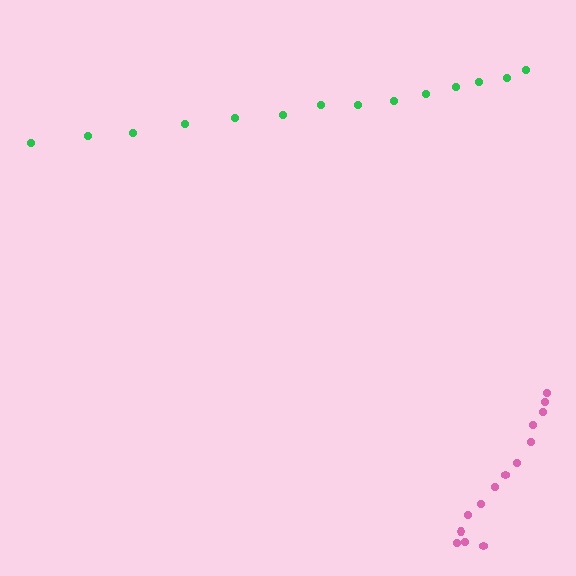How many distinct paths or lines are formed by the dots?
There are 2 distinct paths.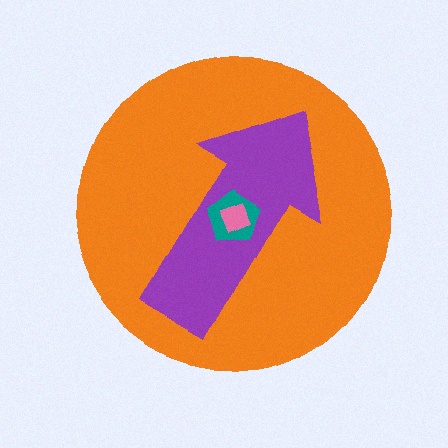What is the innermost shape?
The pink diamond.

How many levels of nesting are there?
4.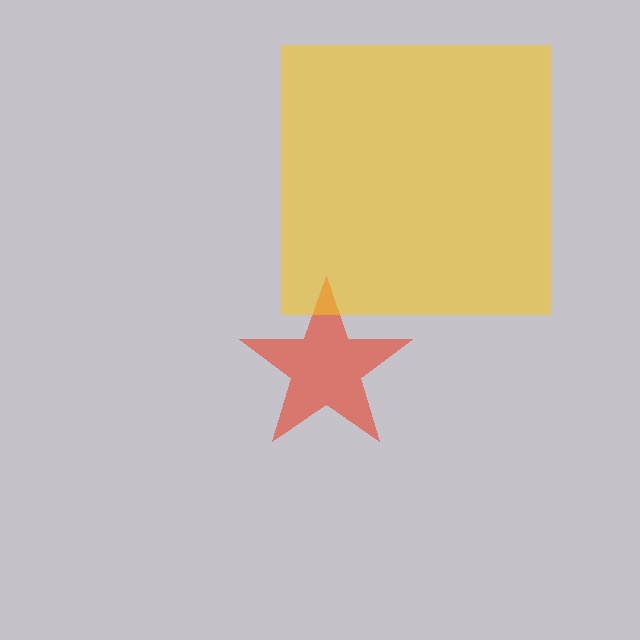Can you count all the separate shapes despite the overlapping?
Yes, there are 2 separate shapes.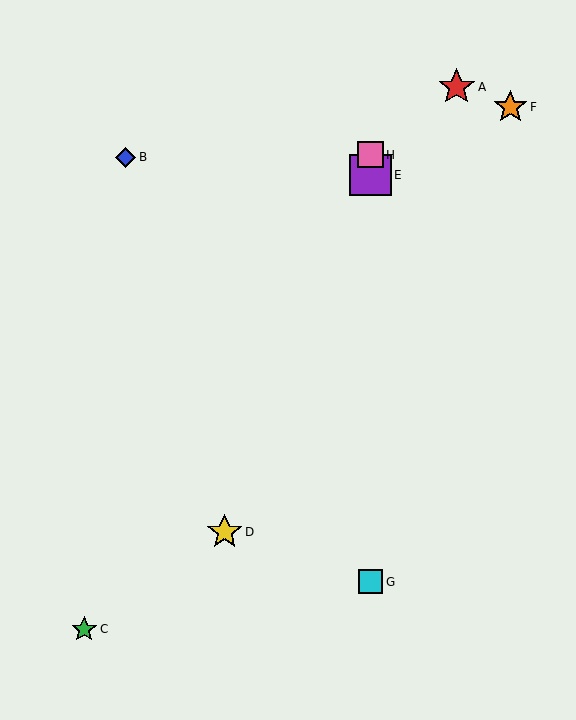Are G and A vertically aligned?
No, G is at x≈370 and A is at x≈457.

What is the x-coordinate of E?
Object E is at x≈370.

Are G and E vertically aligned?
Yes, both are at x≈370.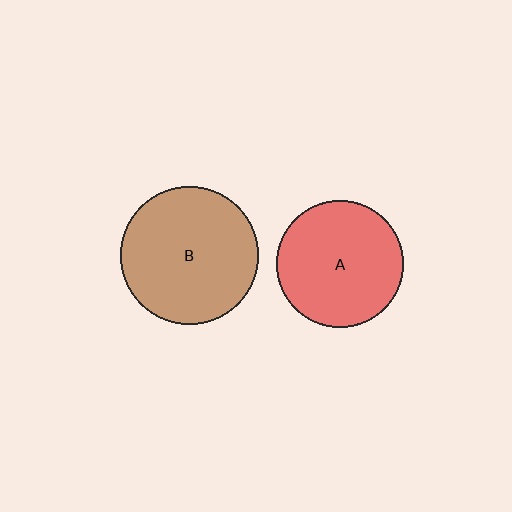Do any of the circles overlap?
No, none of the circles overlap.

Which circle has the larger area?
Circle B (brown).